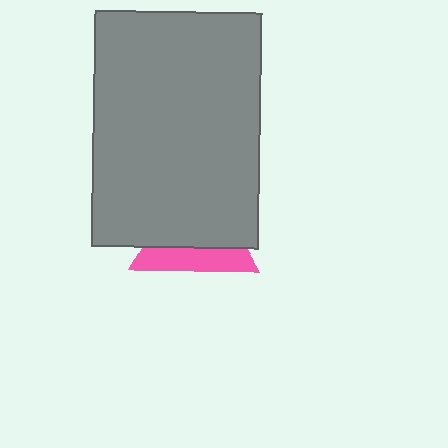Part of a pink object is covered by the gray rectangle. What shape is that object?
It is a triangle.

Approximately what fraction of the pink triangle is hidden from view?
Roughly 65% of the pink triangle is hidden behind the gray rectangle.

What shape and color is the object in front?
The object in front is a gray rectangle.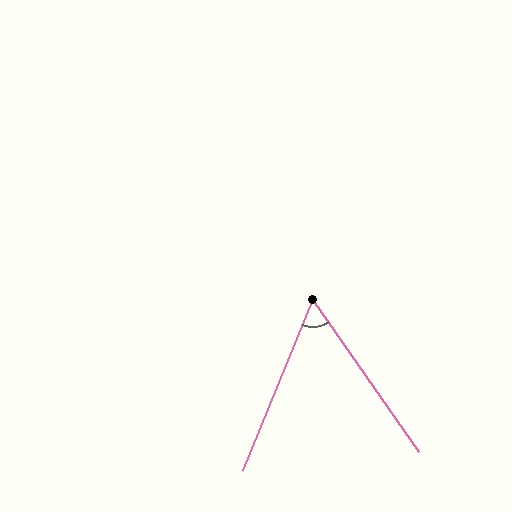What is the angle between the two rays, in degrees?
Approximately 57 degrees.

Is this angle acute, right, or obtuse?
It is acute.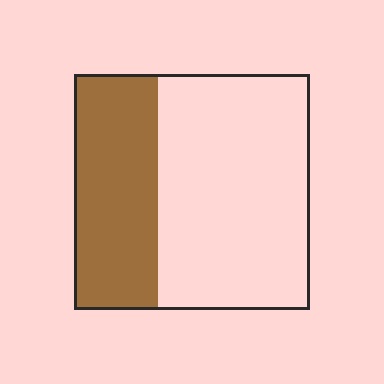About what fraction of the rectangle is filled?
About three eighths (3/8).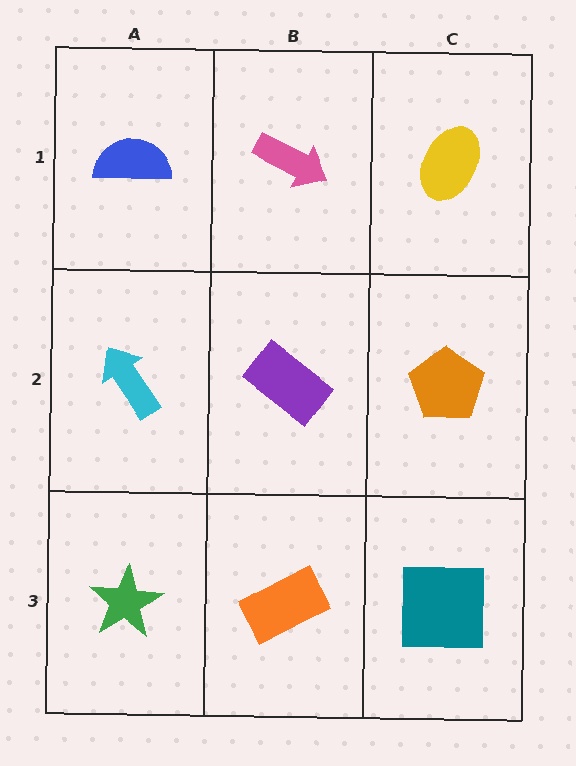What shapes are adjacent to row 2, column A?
A blue semicircle (row 1, column A), a green star (row 3, column A), a purple rectangle (row 2, column B).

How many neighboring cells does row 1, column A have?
2.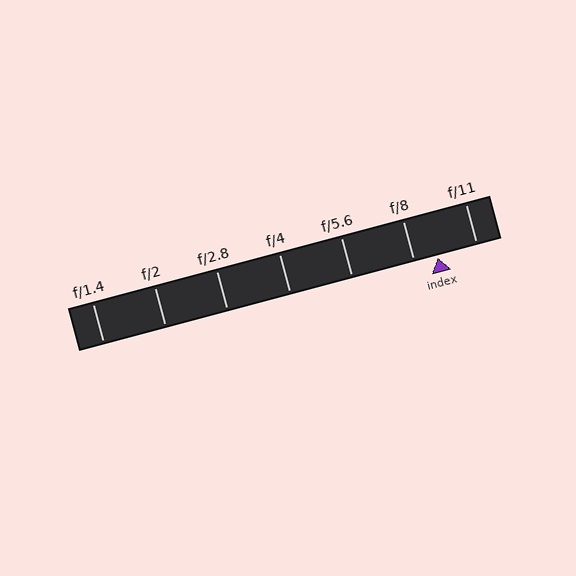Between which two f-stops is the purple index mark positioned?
The index mark is between f/8 and f/11.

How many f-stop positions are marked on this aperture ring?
There are 7 f-stop positions marked.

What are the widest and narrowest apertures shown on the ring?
The widest aperture shown is f/1.4 and the narrowest is f/11.